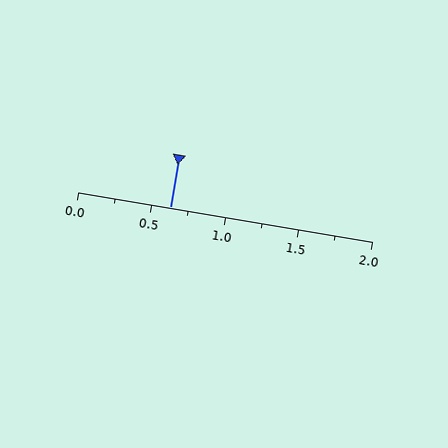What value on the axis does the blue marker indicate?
The marker indicates approximately 0.62.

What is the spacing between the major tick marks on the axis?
The major ticks are spaced 0.5 apart.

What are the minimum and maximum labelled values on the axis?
The axis runs from 0.0 to 2.0.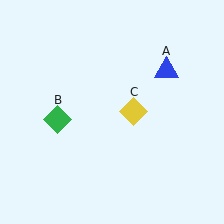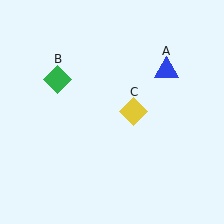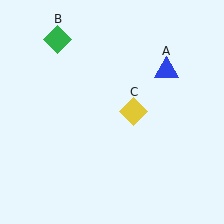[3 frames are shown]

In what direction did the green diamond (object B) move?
The green diamond (object B) moved up.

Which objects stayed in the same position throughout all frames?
Blue triangle (object A) and yellow diamond (object C) remained stationary.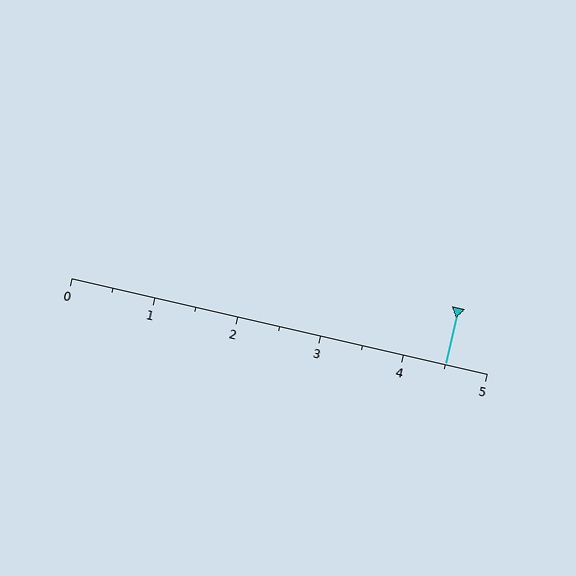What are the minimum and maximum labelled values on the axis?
The axis runs from 0 to 5.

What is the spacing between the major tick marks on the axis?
The major ticks are spaced 1 apart.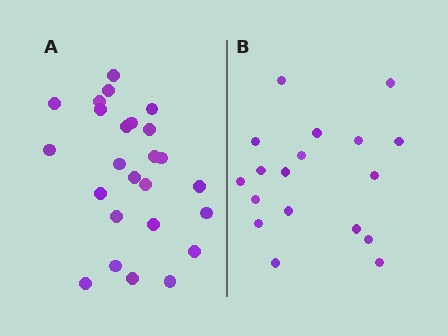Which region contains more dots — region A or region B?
Region A (the left region) has more dots.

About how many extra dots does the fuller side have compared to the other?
Region A has roughly 8 or so more dots than region B.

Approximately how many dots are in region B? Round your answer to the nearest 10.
About 20 dots. (The exact count is 18, which rounds to 20.)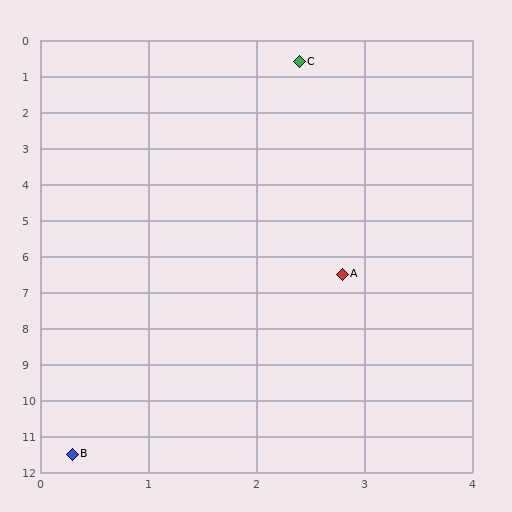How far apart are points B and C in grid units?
Points B and C are about 11.1 grid units apart.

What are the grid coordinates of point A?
Point A is at approximately (2.8, 6.5).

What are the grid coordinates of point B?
Point B is at approximately (0.3, 11.5).